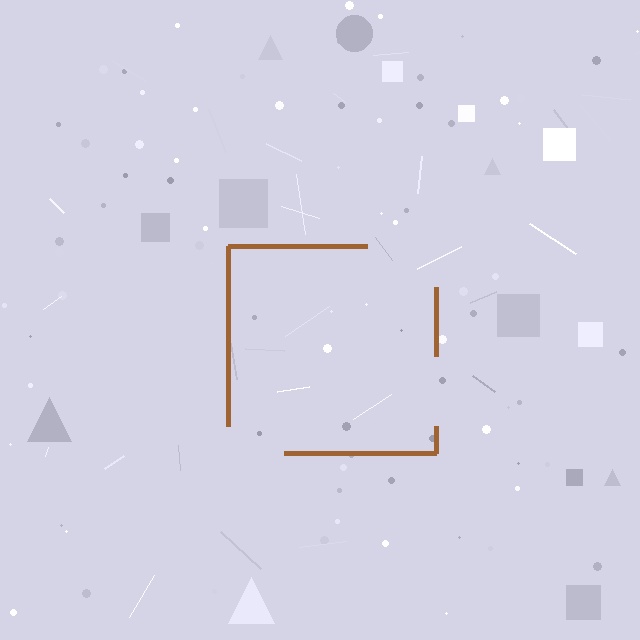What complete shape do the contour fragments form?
The contour fragments form a square.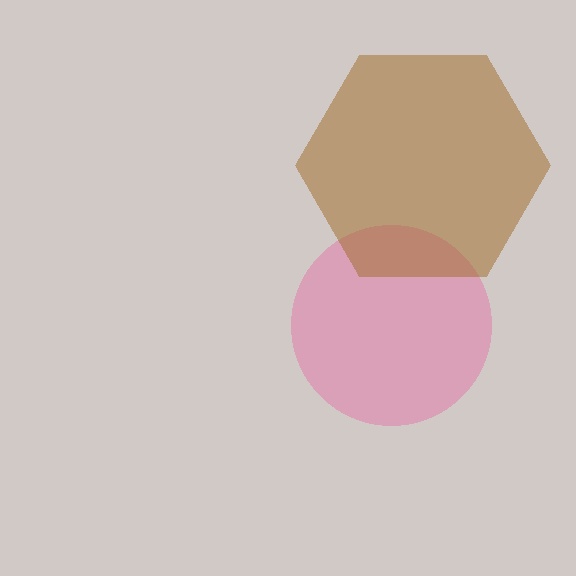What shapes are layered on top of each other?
The layered shapes are: a pink circle, a brown hexagon.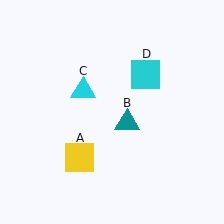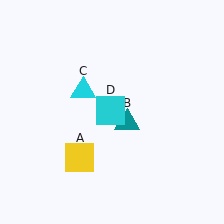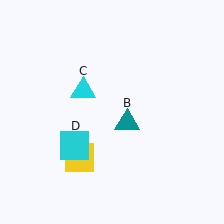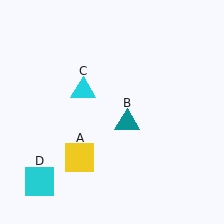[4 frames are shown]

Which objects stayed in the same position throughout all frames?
Yellow square (object A) and teal triangle (object B) and cyan triangle (object C) remained stationary.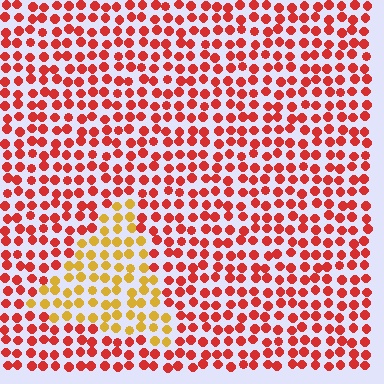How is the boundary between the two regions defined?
The boundary is defined purely by a slight shift in hue (about 46 degrees). Spacing, size, and orientation are identical on both sides.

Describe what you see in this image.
The image is filled with small red elements in a uniform arrangement. A triangle-shaped region is visible where the elements are tinted to a slightly different hue, forming a subtle color boundary.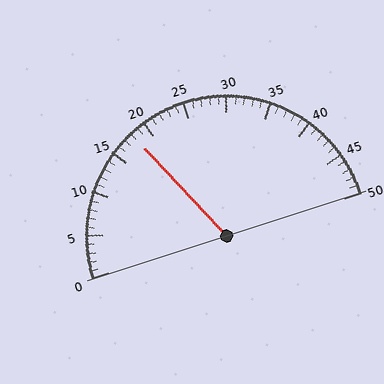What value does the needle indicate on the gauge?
The needle indicates approximately 18.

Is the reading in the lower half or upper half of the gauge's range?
The reading is in the lower half of the range (0 to 50).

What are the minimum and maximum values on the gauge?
The gauge ranges from 0 to 50.